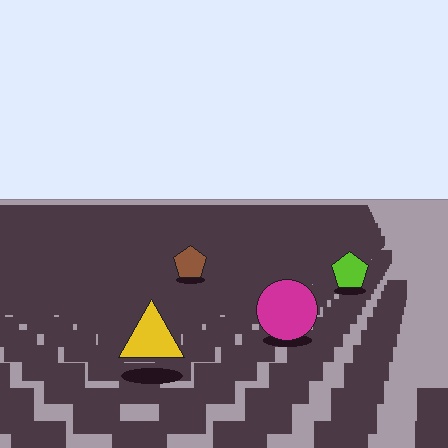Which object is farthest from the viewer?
The brown pentagon is farthest from the viewer. It appears smaller and the ground texture around it is denser.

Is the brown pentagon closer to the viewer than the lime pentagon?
No. The lime pentagon is closer — you can tell from the texture gradient: the ground texture is coarser near it.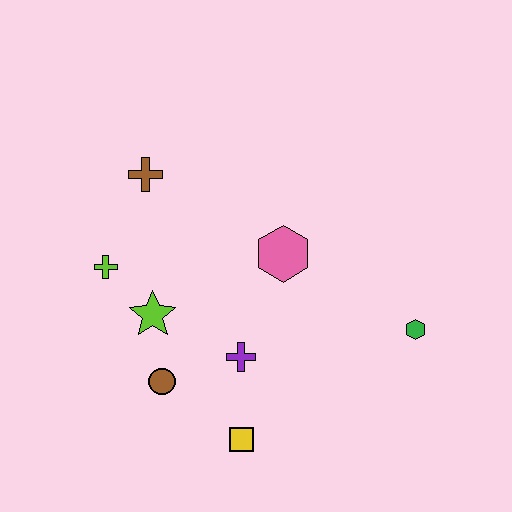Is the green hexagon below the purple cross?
No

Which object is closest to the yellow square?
The purple cross is closest to the yellow square.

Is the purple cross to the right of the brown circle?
Yes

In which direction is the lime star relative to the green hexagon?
The lime star is to the left of the green hexagon.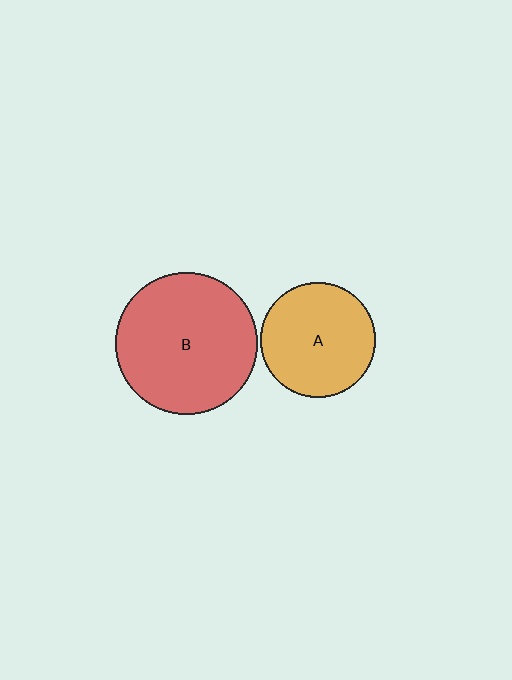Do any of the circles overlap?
No, none of the circles overlap.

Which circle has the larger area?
Circle B (red).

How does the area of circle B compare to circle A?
Approximately 1.5 times.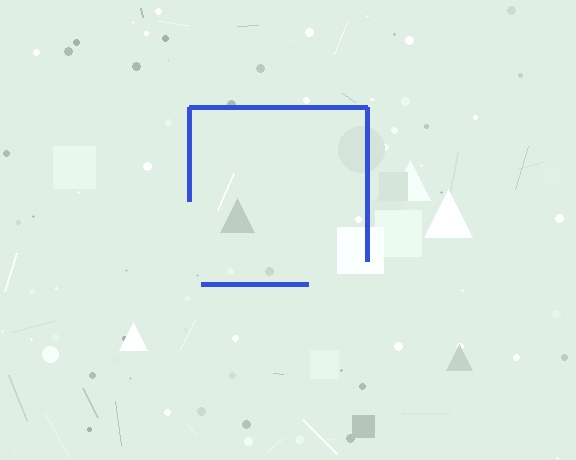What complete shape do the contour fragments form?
The contour fragments form a square.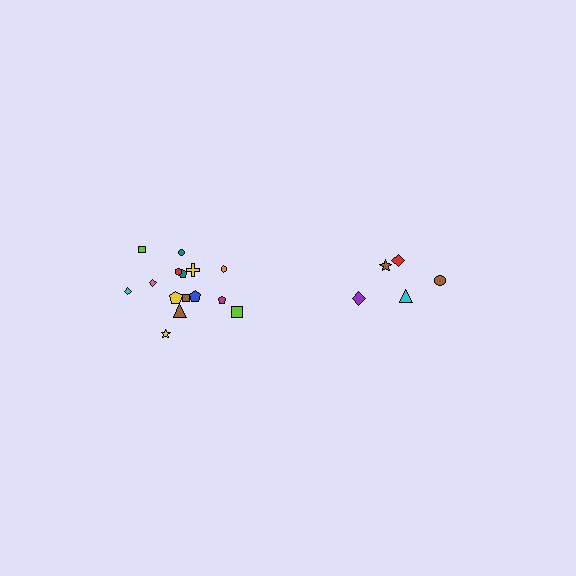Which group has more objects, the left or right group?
The left group.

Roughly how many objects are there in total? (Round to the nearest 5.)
Roughly 20 objects in total.